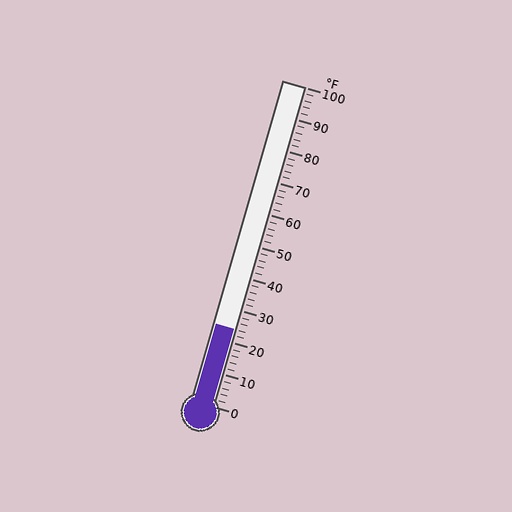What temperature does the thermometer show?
The thermometer shows approximately 24°F.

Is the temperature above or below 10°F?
The temperature is above 10°F.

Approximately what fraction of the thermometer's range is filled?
The thermometer is filled to approximately 25% of its range.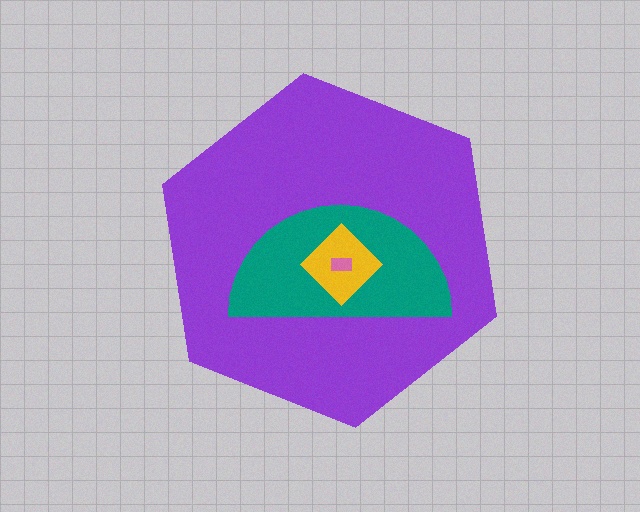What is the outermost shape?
The purple hexagon.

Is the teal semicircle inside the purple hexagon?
Yes.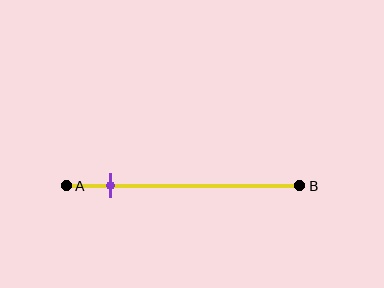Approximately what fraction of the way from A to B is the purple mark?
The purple mark is approximately 20% of the way from A to B.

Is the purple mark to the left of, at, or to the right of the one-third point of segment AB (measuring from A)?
The purple mark is to the left of the one-third point of segment AB.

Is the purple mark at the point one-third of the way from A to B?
No, the mark is at about 20% from A, not at the 33% one-third point.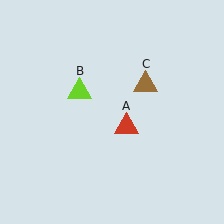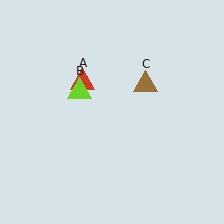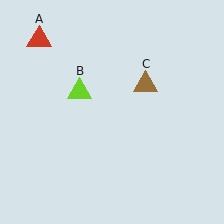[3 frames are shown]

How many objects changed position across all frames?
1 object changed position: red triangle (object A).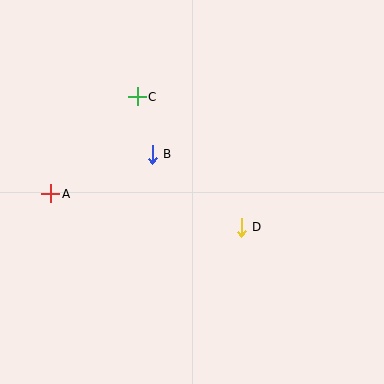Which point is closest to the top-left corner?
Point C is closest to the top-left corner.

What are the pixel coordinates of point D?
Point D is at (241, 227).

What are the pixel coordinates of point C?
Point C is at (137, 97).